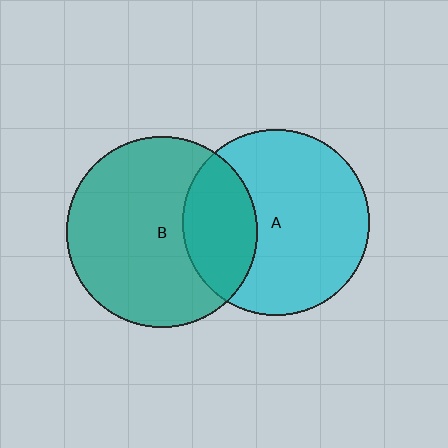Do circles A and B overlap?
Yes.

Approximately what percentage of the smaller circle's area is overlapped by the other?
Approximately 30%.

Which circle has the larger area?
Circle B (teal).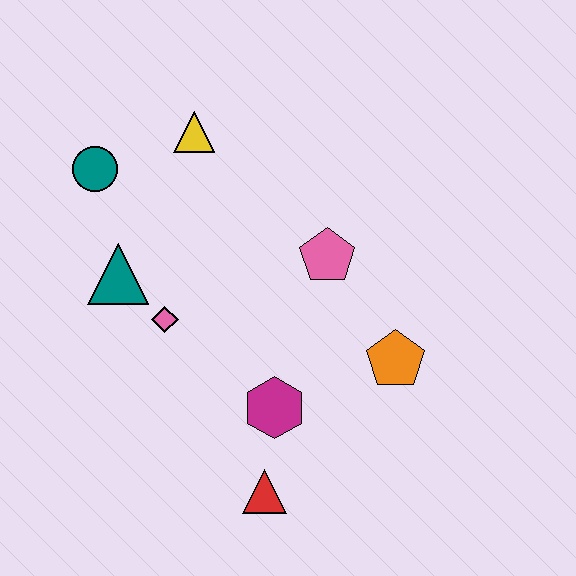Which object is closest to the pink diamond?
The teal triangle is closest to the pink diamond.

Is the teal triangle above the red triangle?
Yes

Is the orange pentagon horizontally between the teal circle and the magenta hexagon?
No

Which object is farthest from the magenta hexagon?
The teal circle is farthest from the magenta hexagon.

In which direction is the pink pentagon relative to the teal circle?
The pink pentagon is to the right of the teal circle.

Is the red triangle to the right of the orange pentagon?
No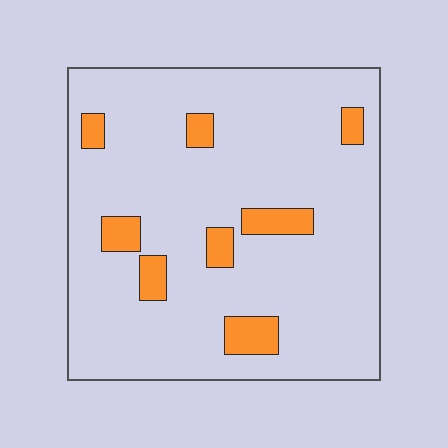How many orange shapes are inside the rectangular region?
8.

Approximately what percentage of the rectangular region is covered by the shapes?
Approximately 10%.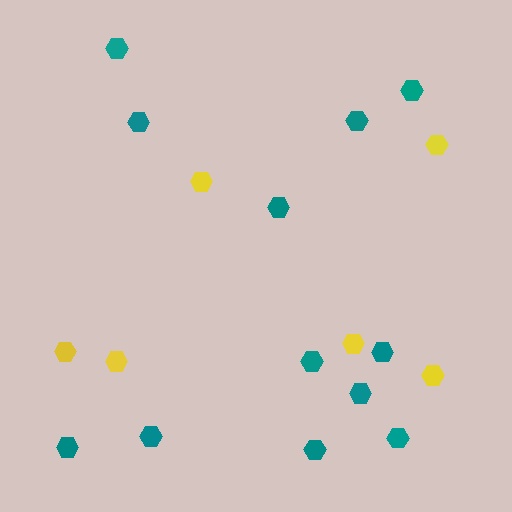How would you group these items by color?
There are 2 groups: one group of teal hexagons (12) and one group of yellow hexagons (6).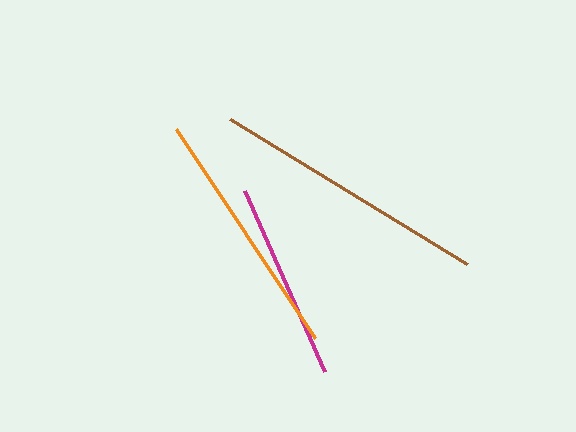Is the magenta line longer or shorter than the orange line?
The orange line is longer than the magenta line.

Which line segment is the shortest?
The magenta line is the shortest at approximately 198 pixels.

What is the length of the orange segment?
The orange segment is approximately 250 pixels long.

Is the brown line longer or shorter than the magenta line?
The brown line is longer than the magenta line.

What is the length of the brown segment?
The brown segment is approximately 278 pixels long.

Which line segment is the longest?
The brown line is the longest at approximately 278 pixels.